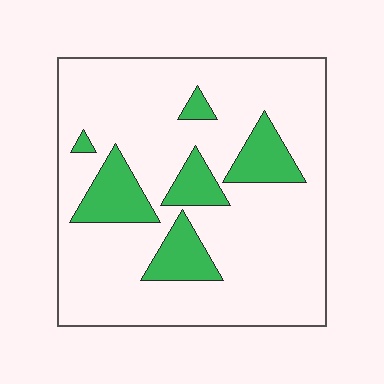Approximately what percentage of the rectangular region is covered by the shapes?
Approximately 20%.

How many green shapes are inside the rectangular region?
6.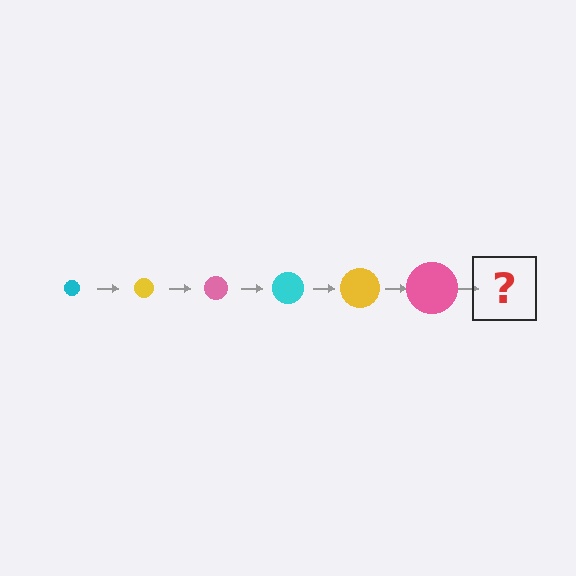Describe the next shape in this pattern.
It should be a cyan circle, larger than the previous one.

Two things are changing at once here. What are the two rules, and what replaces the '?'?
The two rules are that the circle grows larger each step and the color cycles through cyan, yellow, and pink. The '?' should be a cyan circle, larger than the previous one.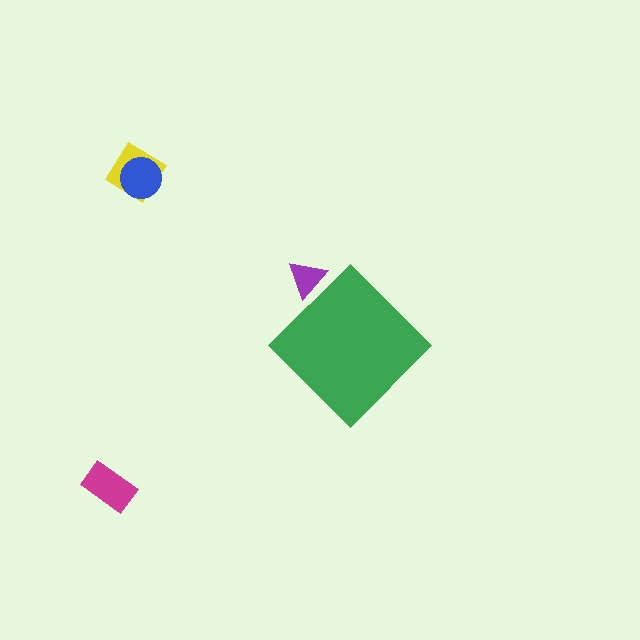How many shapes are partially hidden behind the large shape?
1 shape is partially hidden.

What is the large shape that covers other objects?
A green diamond.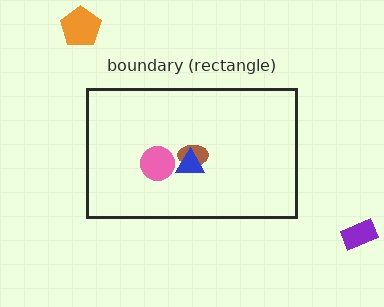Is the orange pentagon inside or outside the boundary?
Outside.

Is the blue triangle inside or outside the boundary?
Inside.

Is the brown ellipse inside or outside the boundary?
Inside.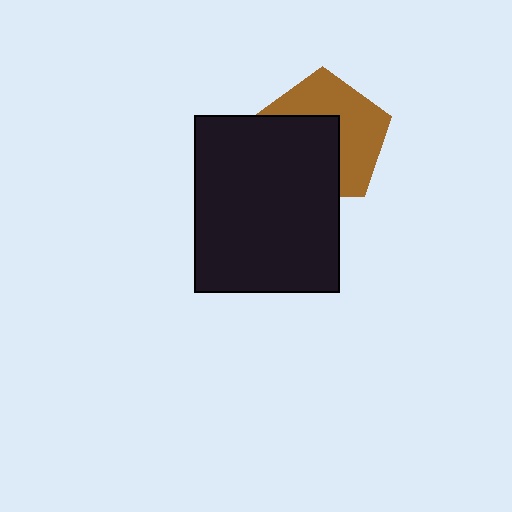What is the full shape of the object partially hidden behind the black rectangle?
The partially hidden object is a brown pentagon.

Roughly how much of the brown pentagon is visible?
About half of it is visible (roughly 52%).